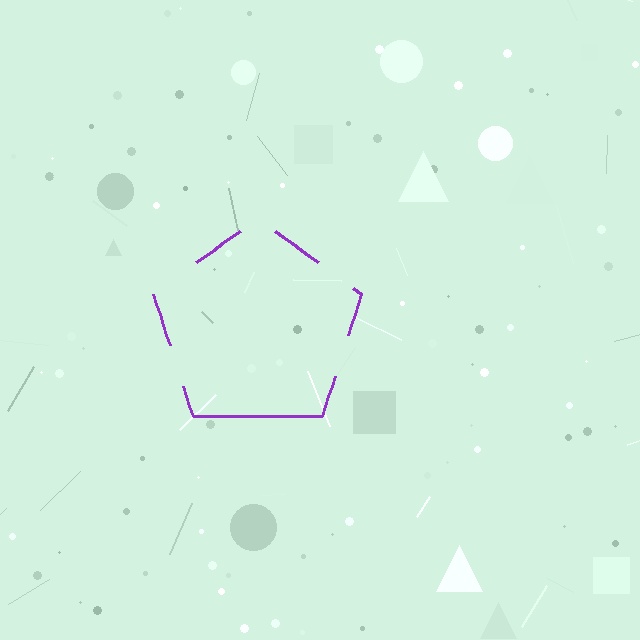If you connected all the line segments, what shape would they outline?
They would outline a pentagon.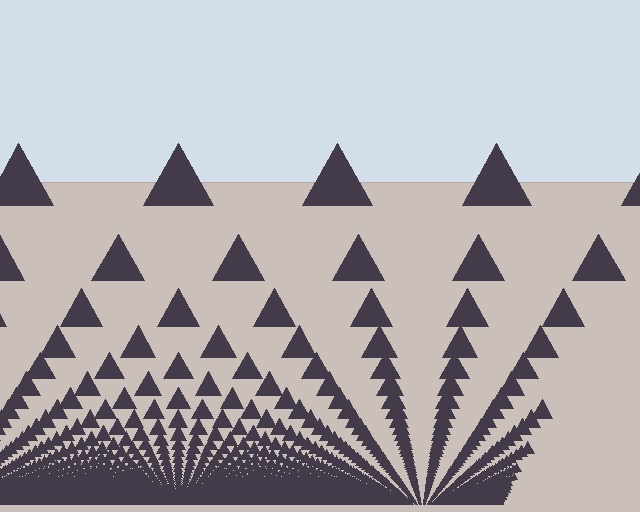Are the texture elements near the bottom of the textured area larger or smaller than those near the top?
Smaller. The gradient is inverted — elements near the bottom are smaller and denser.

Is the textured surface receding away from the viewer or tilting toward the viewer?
The surface appears to tilt toward the viewer. Texture elements get larger and sparser toward the top.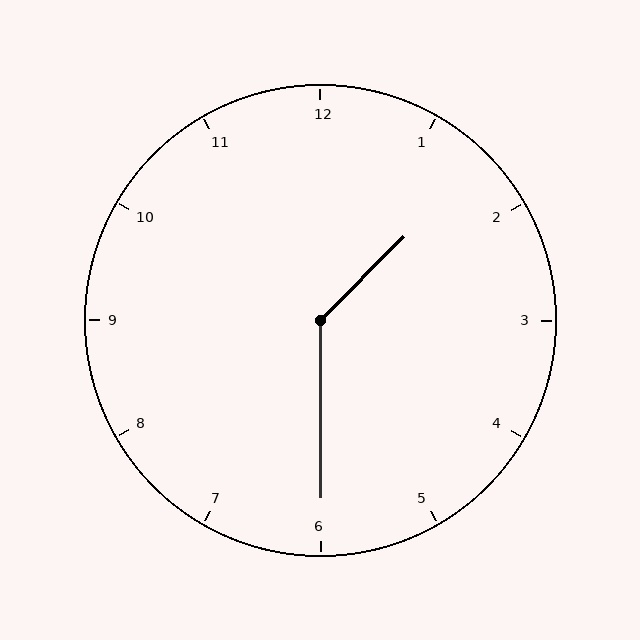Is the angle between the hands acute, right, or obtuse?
It is obtuse.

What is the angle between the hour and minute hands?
Approximately 135 degrees.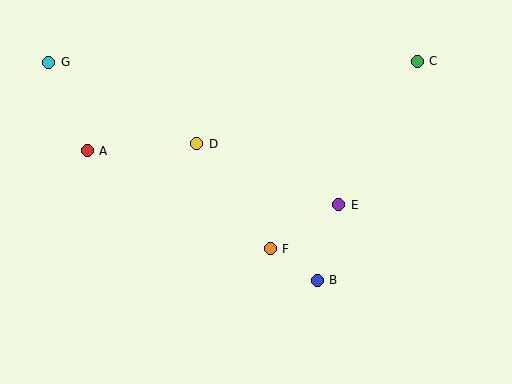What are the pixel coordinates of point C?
Point C is at (417, 61).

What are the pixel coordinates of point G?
Point G is at (49, 62).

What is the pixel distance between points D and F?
The distance between D and F is 128 pixels.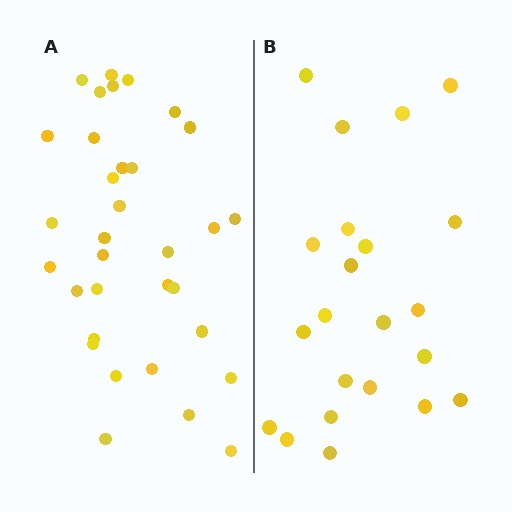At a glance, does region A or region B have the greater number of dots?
Region A (the left region) has more dots.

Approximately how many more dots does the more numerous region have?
Region A has roughly 12 or so more dots than region B.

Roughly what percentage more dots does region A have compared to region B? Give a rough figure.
About 50% more.